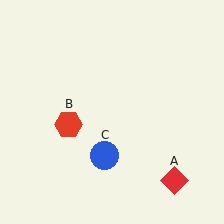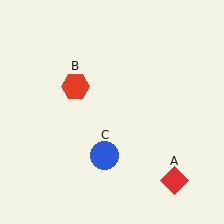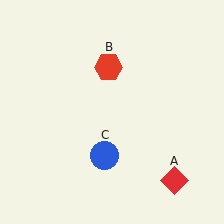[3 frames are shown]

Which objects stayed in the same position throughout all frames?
Red diamond (object A) and blue circle (object C) remained stationary.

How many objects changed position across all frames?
1 object changed position: red hexagon (object B).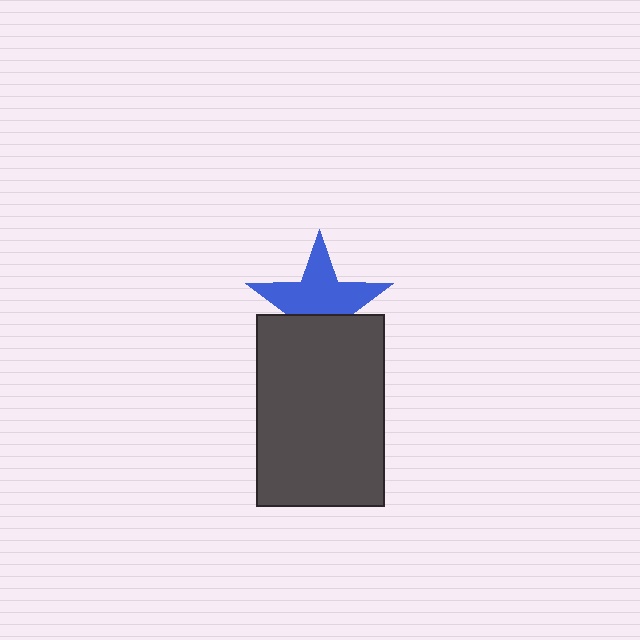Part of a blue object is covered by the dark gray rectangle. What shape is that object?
It is a star.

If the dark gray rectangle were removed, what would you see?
You would see the complete blue star.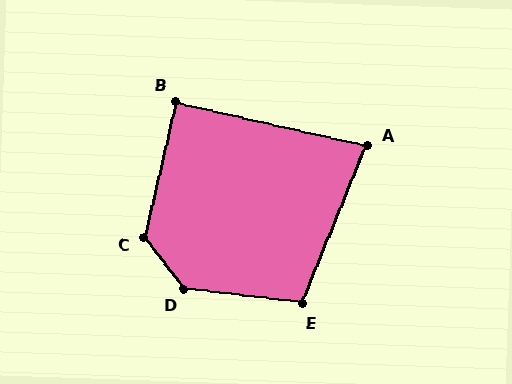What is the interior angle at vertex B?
Approximately 90 degrees (approximately right).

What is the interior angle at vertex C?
Approximately 129 degrees (obtuse).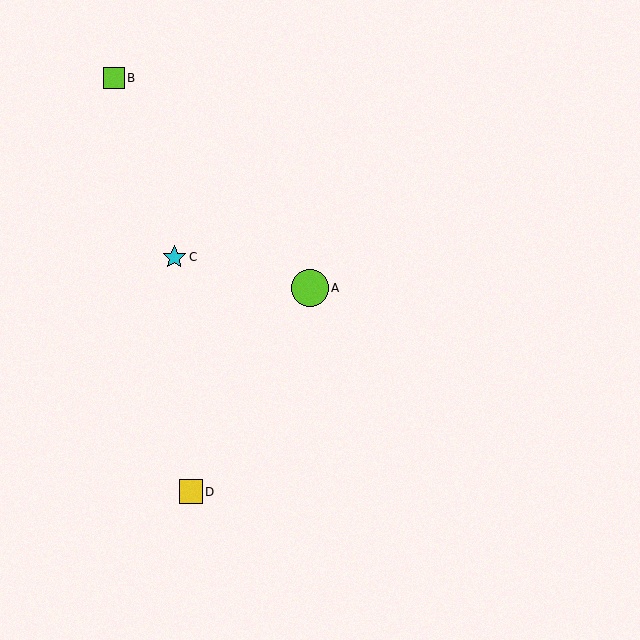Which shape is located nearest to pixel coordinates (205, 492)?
The yellow square (labeled D) at (191, 492) is nearest to that location.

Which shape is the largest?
The lime circle (labeled A) is the largest.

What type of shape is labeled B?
Shape B is a lime square.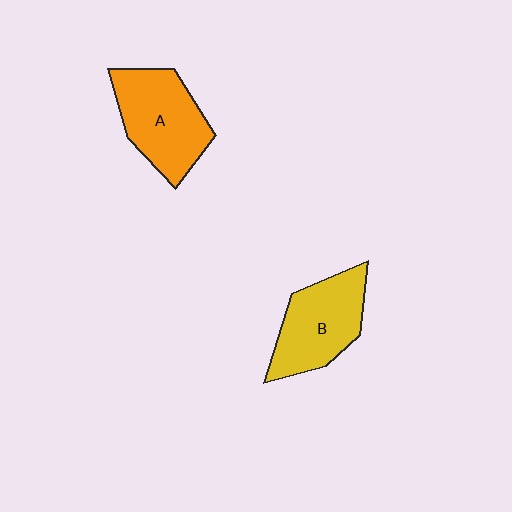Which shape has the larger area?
Shape A (orange).